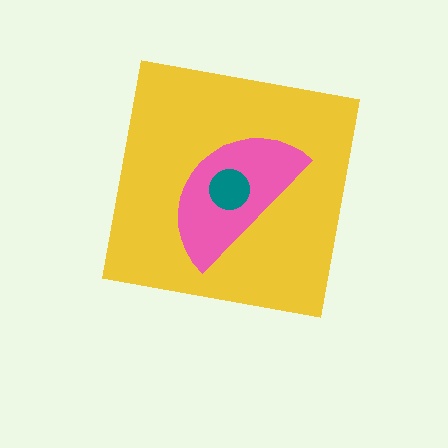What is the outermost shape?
The yellow square.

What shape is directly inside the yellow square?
The pink semicircle.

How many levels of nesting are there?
3.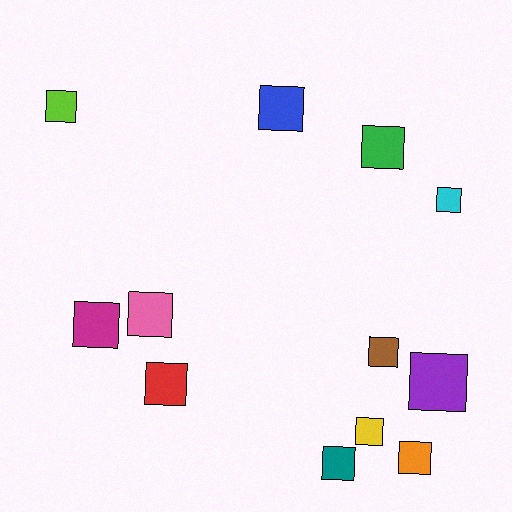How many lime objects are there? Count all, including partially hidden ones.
There is 1 lime object.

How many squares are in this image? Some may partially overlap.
There are 12 squares.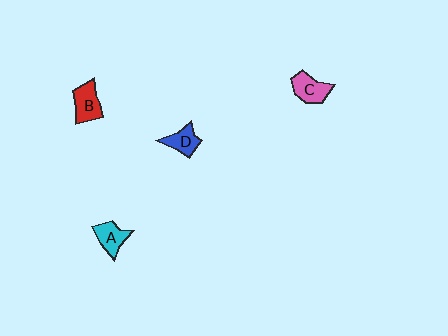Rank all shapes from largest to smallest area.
From largest to smallest: B (red), C (pink), A (cyan), D (blue).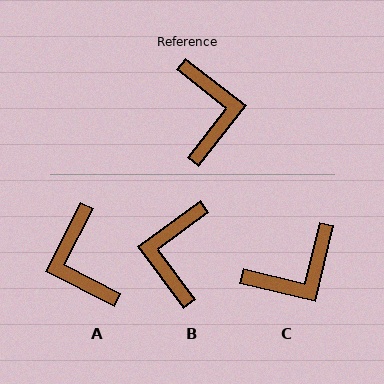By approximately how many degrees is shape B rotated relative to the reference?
Approximately 164 degrees counter-clockwise.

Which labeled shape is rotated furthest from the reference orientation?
A, about 170 degrees away.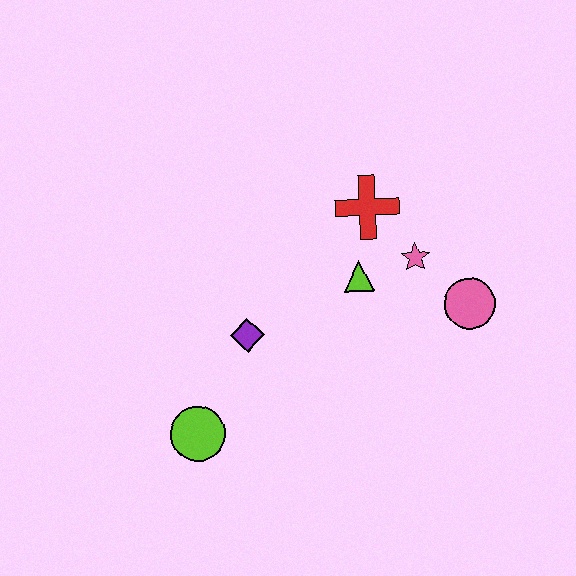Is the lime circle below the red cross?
Yes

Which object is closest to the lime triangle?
The pink star is closest to the lime triangle.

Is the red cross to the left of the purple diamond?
No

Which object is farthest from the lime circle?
The pink circle is farthest from the lime circle.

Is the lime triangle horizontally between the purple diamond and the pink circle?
Yes